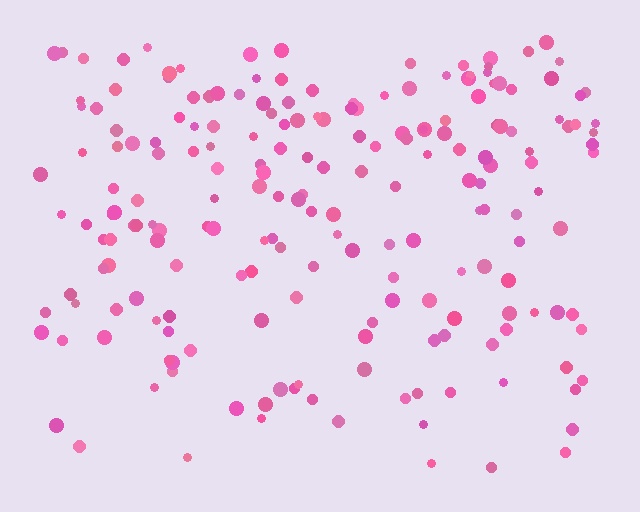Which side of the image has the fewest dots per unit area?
The bottom.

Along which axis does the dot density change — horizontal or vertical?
Vertical.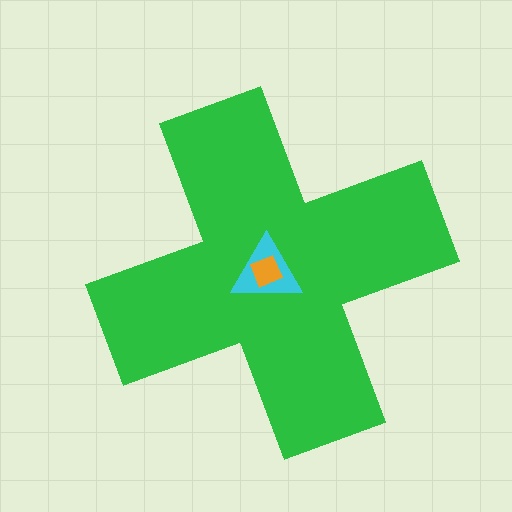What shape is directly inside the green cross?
The cyan triangle.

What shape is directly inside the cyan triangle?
The orange diamond.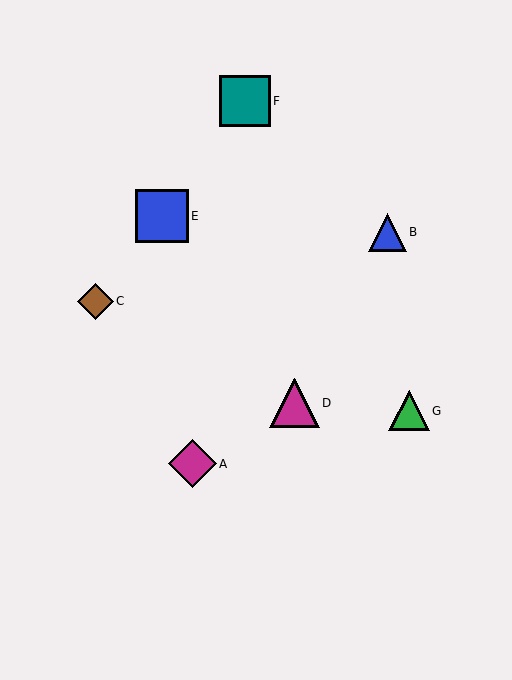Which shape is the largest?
The blue square (labeled E) is the largest.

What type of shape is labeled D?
Shape D is a magenta triangle.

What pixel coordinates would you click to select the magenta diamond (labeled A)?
Click at (192, 464) to select the magenta diamond A.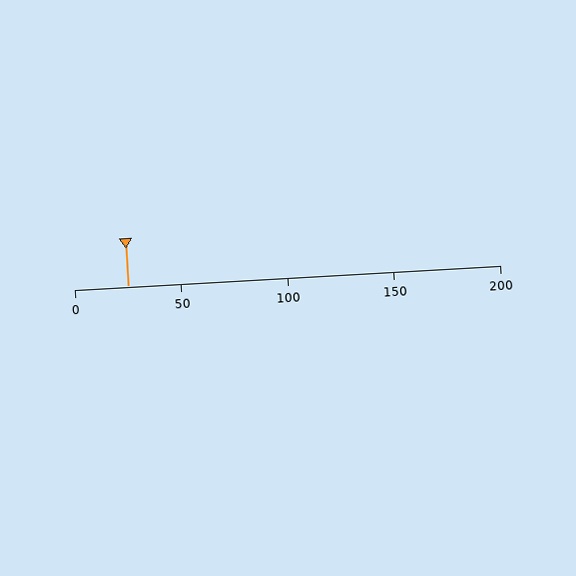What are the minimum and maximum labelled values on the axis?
The axis runs from 0 to 200.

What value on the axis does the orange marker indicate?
The marker indicates approximately 25.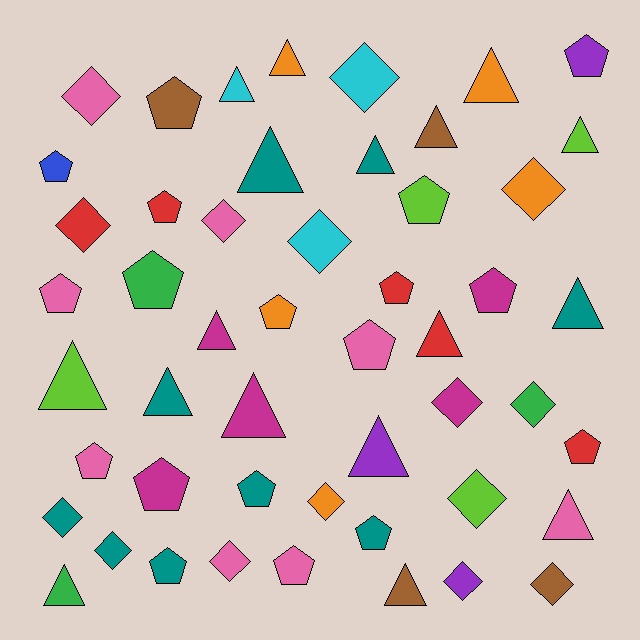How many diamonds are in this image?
There are 15 diamonds.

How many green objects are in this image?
There are 3 green objects.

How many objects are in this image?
There are 50 objects.